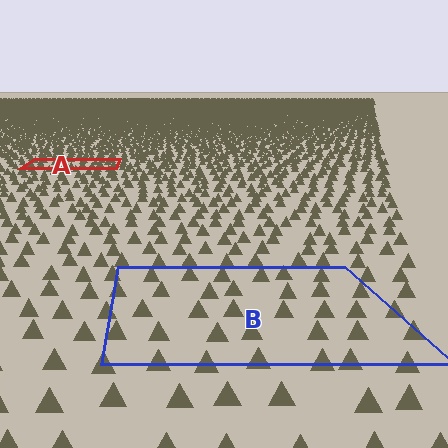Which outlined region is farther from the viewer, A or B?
Region A is farther from the viewer — the texture elements inside it appear smaller and more densely packed.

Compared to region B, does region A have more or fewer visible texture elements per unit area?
Region A has more texture elements per unit area — they are packed more densely because it is farther away.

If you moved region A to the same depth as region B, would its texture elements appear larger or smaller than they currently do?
They would appear larger. At a closer depth, the same texture elements are projected at a bigger on-screen size.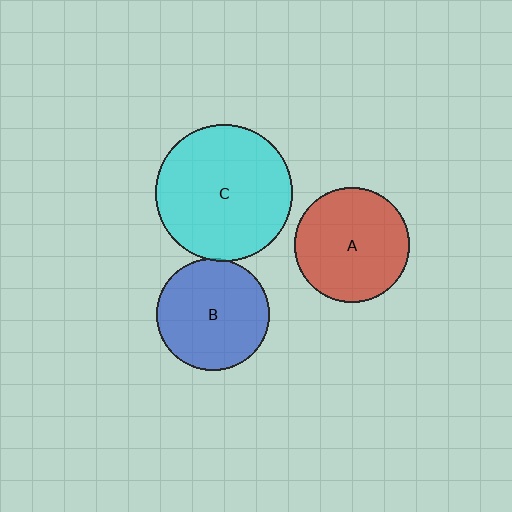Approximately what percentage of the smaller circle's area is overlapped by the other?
Approximately 5%.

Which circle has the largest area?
Circle C (cyan).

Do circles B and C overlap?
Yes.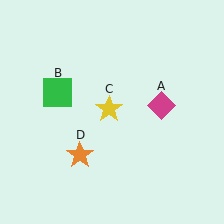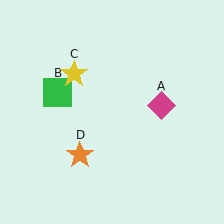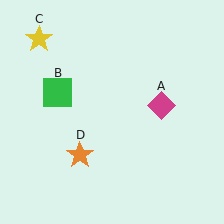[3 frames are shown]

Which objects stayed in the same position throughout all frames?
Magenta diamond (object A) and green square (object B) and orange star (object D) remained stationary.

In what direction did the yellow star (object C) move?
The yellow star (object C) moved up and to the left.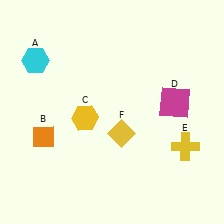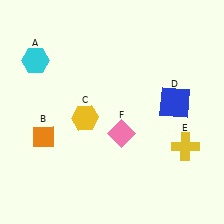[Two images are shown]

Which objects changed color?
D changed from magenta to blue. F changed from yellow to pink.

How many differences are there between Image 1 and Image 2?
There are 2 differences between the two images.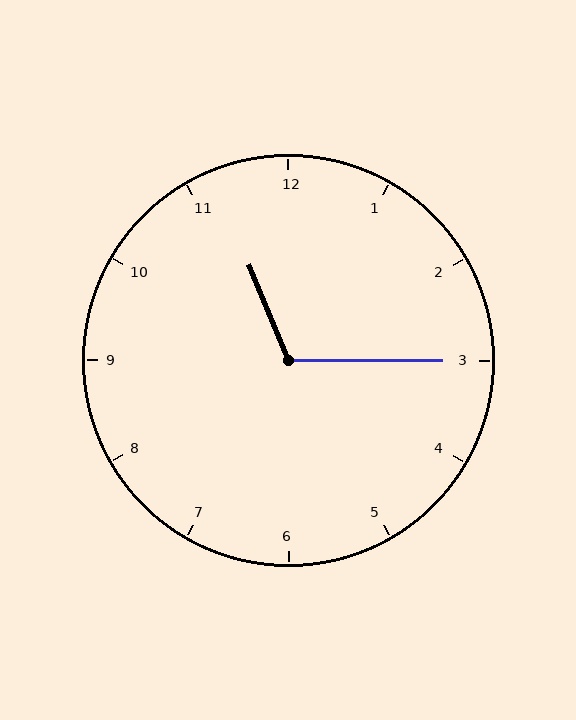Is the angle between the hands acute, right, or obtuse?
It is obtuse.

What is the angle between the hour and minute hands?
Approximately 112 degrees.